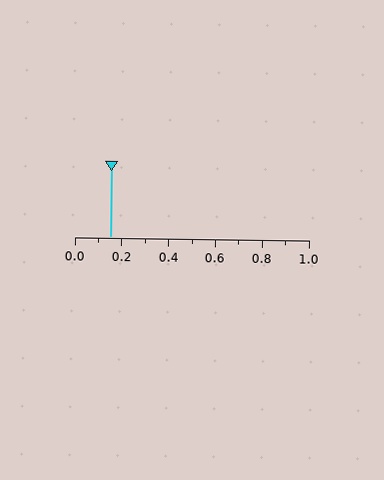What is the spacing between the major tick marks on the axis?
The major ticks are spaced 0.2 apart.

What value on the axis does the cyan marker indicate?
The marker indicates approximately 0.15.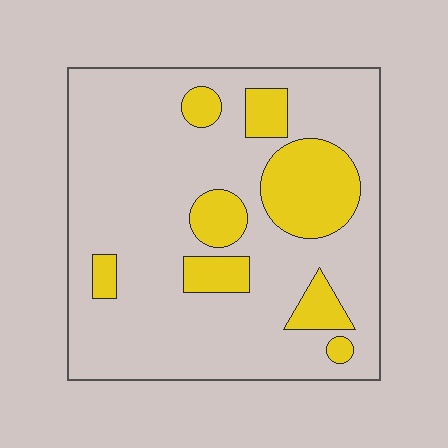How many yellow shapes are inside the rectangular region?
8.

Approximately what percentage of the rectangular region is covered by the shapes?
Approximately 20%.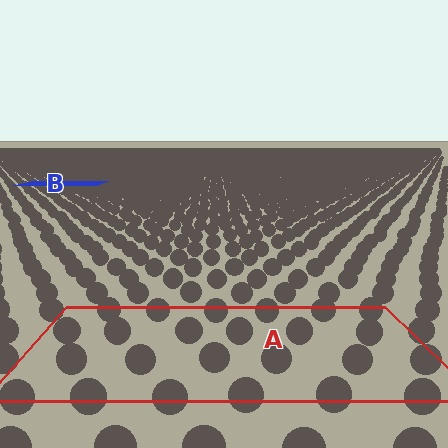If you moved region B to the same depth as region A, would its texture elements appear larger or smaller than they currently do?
They would appear larger. At a closer depth, the same texture elements are projected at a bigger on-screen size.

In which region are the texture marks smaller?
The texture marks are smaller in region B, because it is farther away.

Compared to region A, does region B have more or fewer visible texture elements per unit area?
Region B has more texture elements per unit area — they are packed more densely because it is farther away.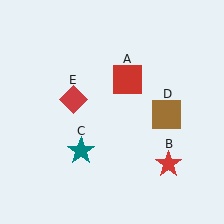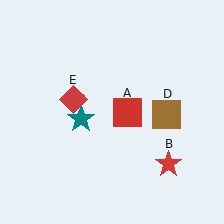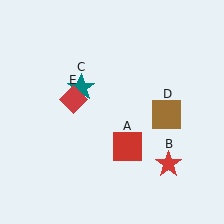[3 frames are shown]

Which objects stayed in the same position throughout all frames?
Red star (object B) and brown square (object D) and red diamond (object E) remained stationary.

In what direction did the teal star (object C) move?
The teal star (object C) moved up.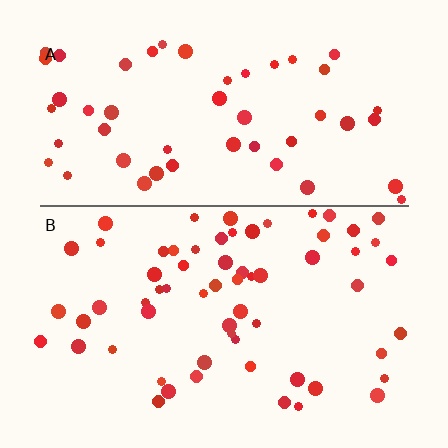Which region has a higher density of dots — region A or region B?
B (the bottom).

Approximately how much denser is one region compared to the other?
Approximately 1.2× — region B over region A.